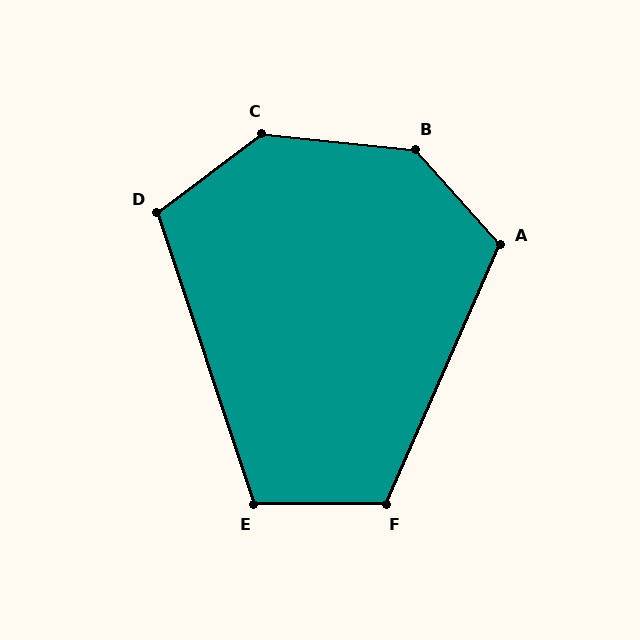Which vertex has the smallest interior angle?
E, at approximately 108 degrees.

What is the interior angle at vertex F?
Approximately 114 degrees (obtuse).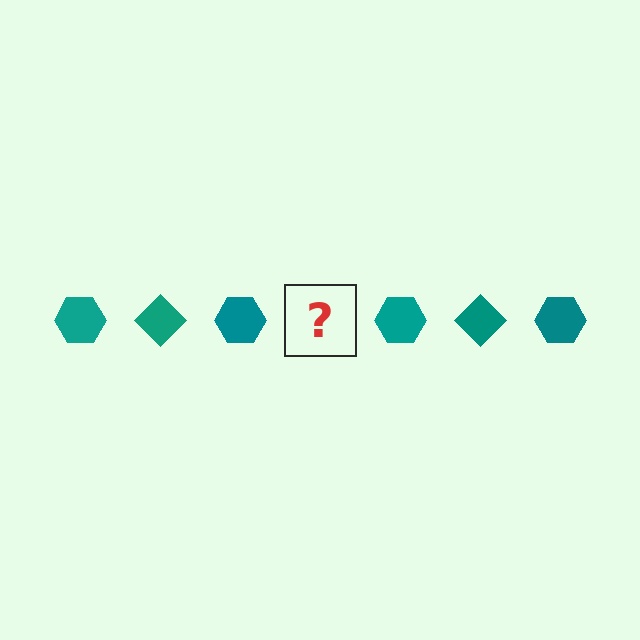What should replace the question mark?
The question mark should be replaced with a teal diamond.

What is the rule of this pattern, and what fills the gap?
The rule is that the pattern cycles through hexagon, diamond shapes in teal. The gap should be filled with a teal diamond.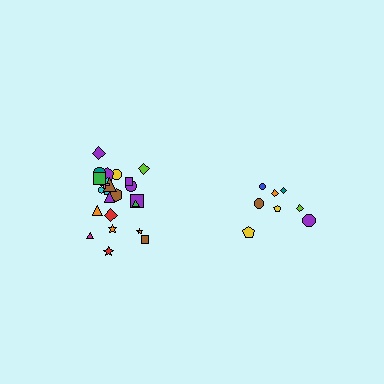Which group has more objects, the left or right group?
The left group.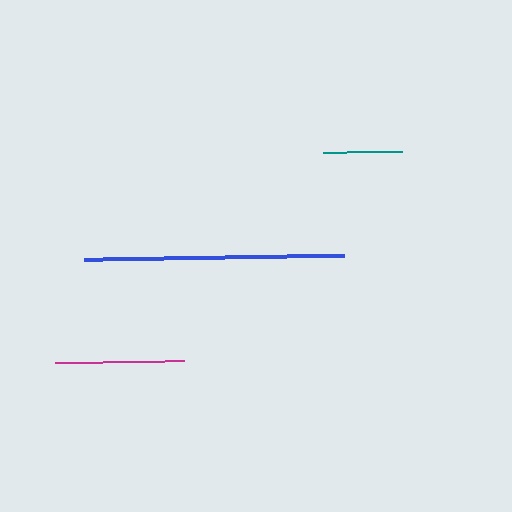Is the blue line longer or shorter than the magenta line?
The blue line is longer than the magenta line.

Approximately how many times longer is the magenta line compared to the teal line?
The magenta line is approximately 1.7 times the length of the teal line.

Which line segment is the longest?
The blue line is the longest at approximately 261 pixels.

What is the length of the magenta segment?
The magenta segment is approximately 130 pixels long.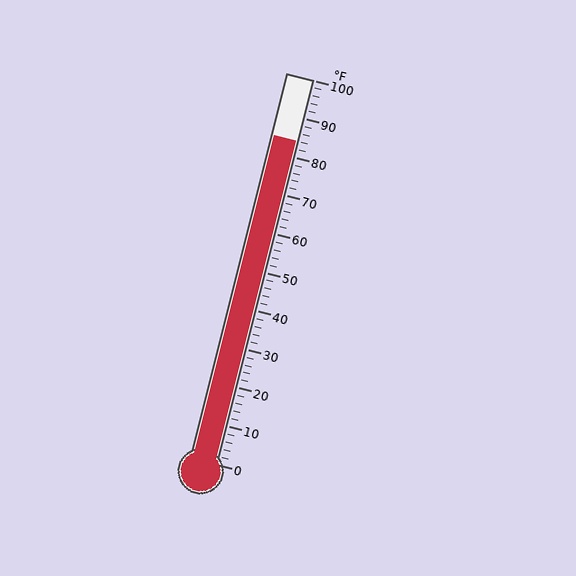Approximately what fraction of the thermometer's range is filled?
The thermometer is filled to approximately 85% of its range.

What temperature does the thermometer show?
The thermometer shows approximately 84°F.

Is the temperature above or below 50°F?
The temperature is above 50°F.